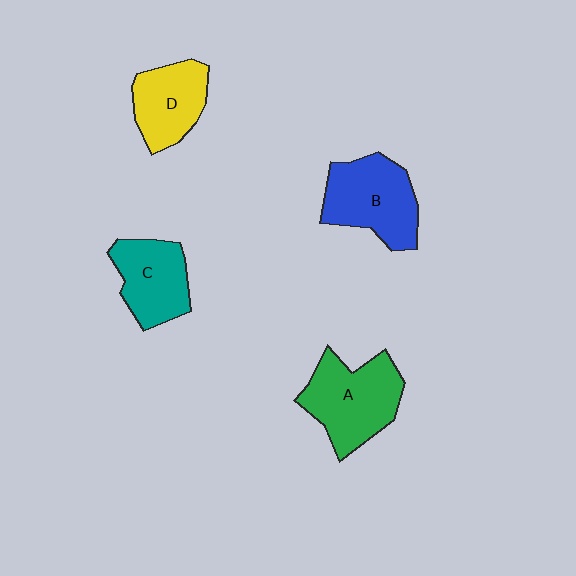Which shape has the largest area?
Shape A (green).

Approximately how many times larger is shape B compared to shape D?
Approximately 1.3 times.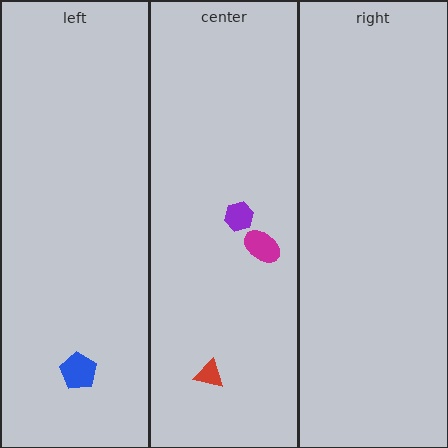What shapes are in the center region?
The magenta ellipse, the purple hexagon, the red triangle.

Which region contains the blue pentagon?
The left region.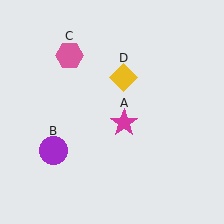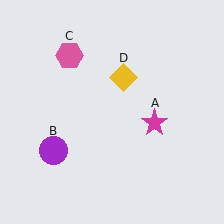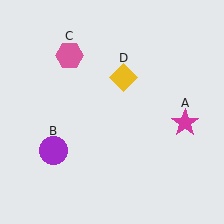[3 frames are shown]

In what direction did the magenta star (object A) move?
The magenta star (object A) moved right.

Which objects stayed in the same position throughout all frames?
Purple circle (object B) and pink hexagon (object C) and yellow diamond (object D) remained stationary.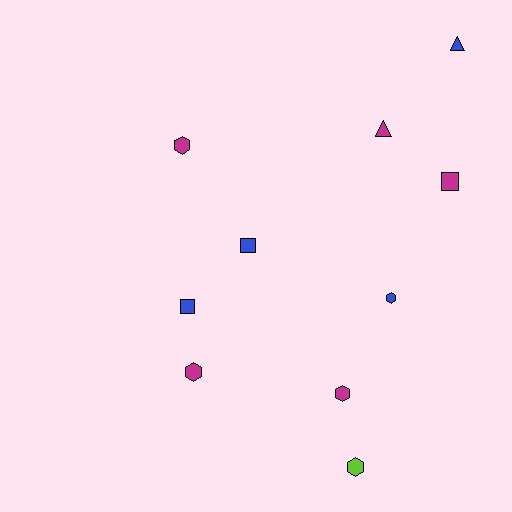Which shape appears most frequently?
Hexagon, with 5 objects.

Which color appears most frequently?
Magenta, with 5 objects.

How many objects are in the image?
There are 10 objects.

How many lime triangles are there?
There are no lime triangles.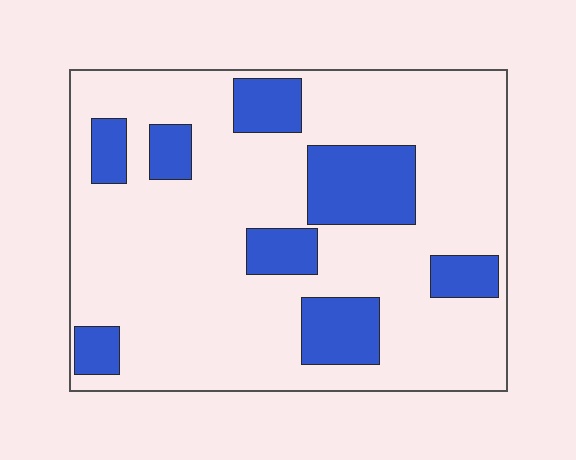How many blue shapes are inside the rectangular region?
8.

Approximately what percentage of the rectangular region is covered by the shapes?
Approximately 20%.